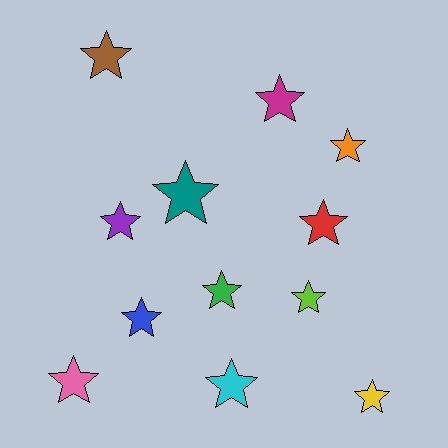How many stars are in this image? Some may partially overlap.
There are 12 stars.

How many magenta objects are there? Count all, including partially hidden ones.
There is 1 magenta object.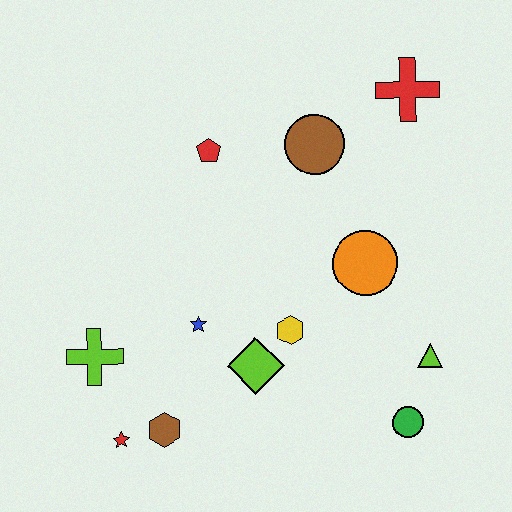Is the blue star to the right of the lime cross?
Yes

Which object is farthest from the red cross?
The red star is farthest from the red cross.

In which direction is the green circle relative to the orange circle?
The green circle is below the orange circle.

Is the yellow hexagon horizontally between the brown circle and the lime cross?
Yes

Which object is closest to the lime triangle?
The green circle is closest to the lime triangle.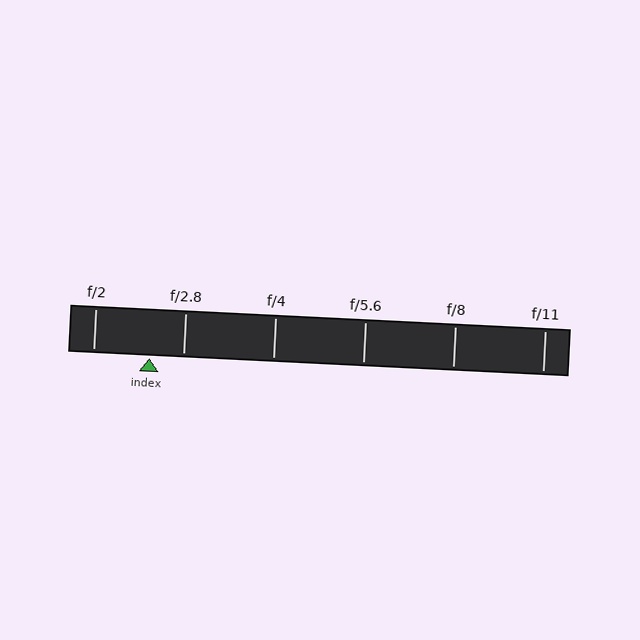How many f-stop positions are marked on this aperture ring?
There are 6 f-stop positions marked.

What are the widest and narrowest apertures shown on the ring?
The widest aperture shown is f/2 and the narrowest is f/11.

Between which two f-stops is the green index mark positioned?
The index mark is between f/2 and f/2.8.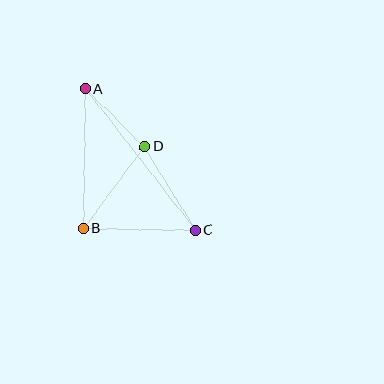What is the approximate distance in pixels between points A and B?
The distance between A and B is approximately 140 pixels.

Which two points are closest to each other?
Points A and D are closest to each other.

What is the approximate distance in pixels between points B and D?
The distance between B and D is approximately 102 pixels.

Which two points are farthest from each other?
Points A and C are farthest from each other.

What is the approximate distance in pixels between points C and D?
The distance between C and D is approximately 98 pixels.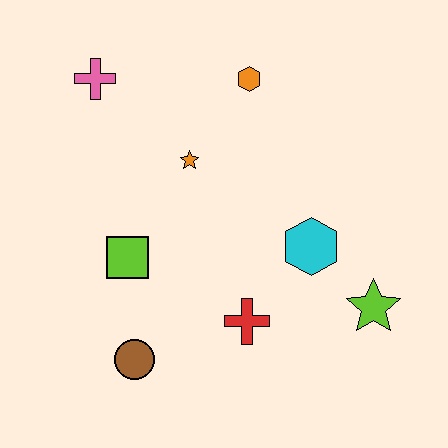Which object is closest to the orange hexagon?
The orange star is closest to the orange hexagon.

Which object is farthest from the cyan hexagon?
The pink cross is farthest from the cyan hexagon.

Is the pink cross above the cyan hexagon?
Yes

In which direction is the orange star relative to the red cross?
The orange star is above the red cross.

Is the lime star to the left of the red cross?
No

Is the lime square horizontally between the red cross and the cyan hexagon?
No